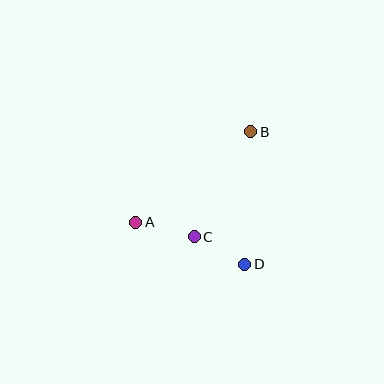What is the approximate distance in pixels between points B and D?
The distance between B and D is approximately 133 pixels.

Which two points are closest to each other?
Points C and D are closest to each other.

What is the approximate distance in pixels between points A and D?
The distance between A and D is approximately 116 pixels.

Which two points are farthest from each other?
Points A and B are farthest from each other.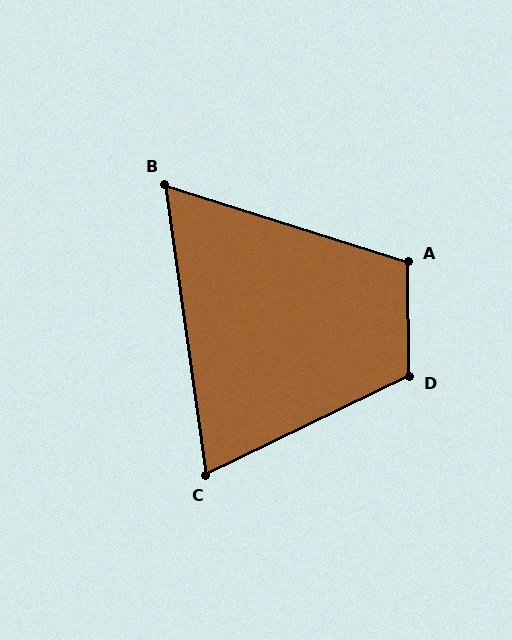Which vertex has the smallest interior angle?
B, at approximately 65 degrees.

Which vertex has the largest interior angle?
D, at approximately 115 degrees.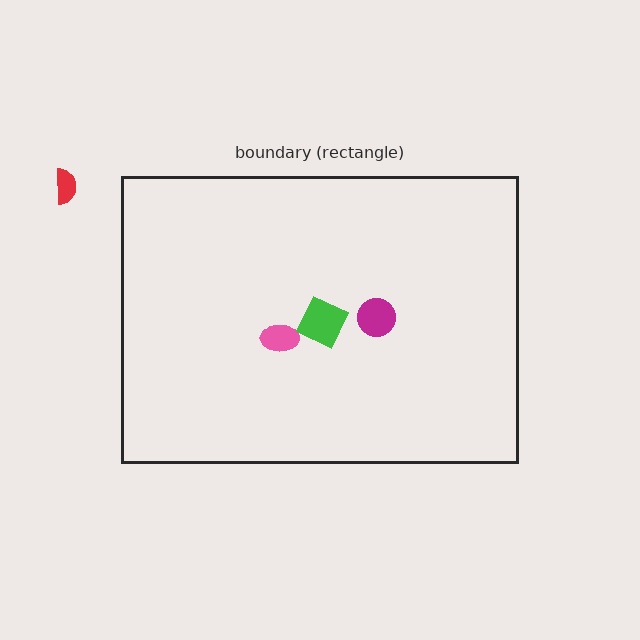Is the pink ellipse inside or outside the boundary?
Inside.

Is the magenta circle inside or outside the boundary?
Inside.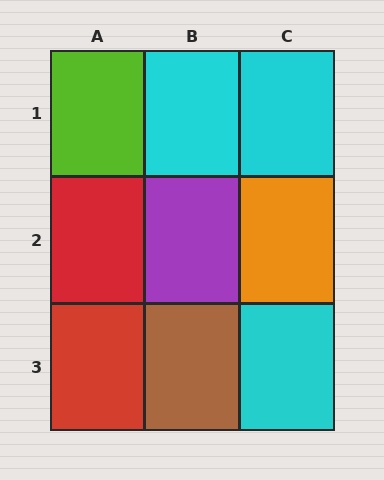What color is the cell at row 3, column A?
Red.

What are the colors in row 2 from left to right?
Red, purple, orange.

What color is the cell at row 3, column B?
Brown.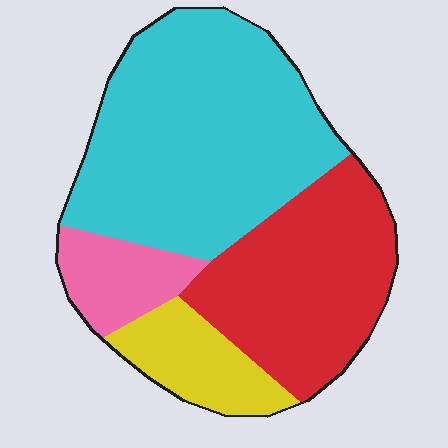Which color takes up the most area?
Cyan, at roughly 50%.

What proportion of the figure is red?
Red covers 31% of the figure.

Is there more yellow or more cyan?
Cyan.